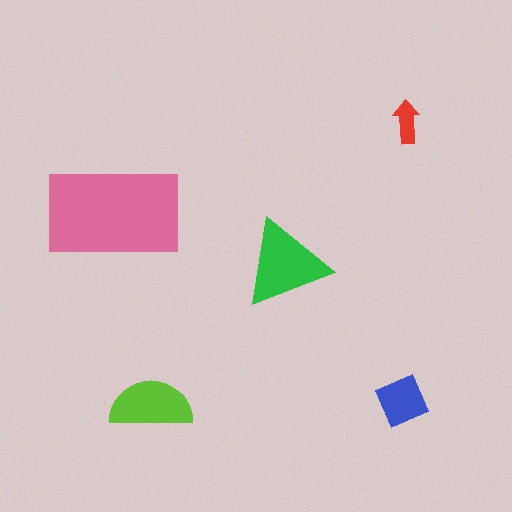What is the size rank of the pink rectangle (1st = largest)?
1st.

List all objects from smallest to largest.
The red arrow, the blue square, the lime semicircle, the green triangle, the pink rectangle.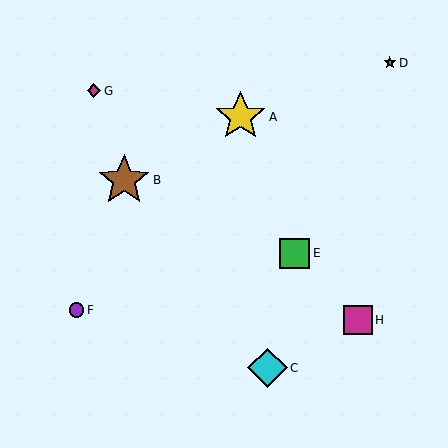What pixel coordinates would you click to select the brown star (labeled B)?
Click at (124, 180) to select the brown star B.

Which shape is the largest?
The brown star (labeled B) is the largest.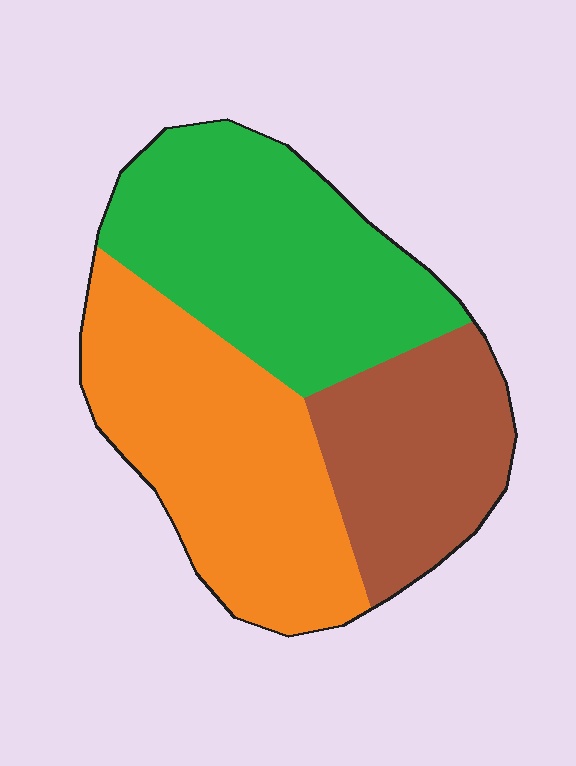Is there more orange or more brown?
Orange.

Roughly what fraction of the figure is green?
Green covers about 40% of the figure.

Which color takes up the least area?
Brown, at roughly 25%.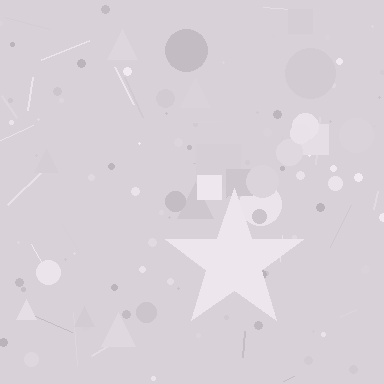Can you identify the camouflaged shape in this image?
The camouflaged shape is a star.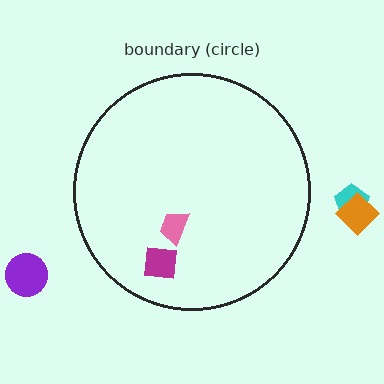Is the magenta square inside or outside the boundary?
Inside.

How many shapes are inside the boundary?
2 inside, 3 outside.